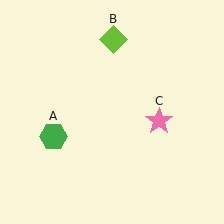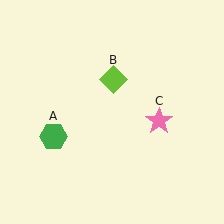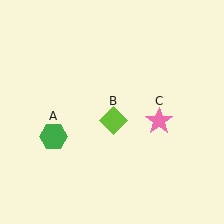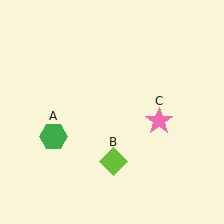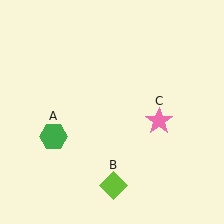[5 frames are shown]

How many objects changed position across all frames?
1 object changed position: lime diamond (object B).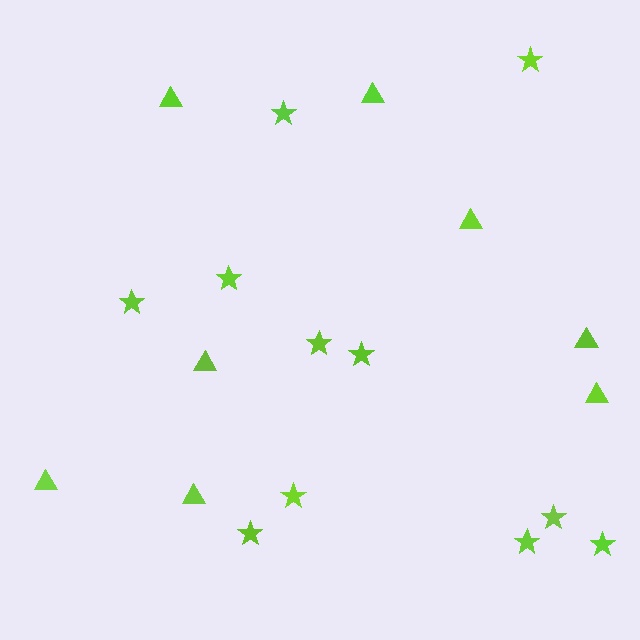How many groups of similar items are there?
There are 2 groups: one group of triangles (8) and one group of stars (11).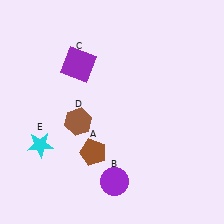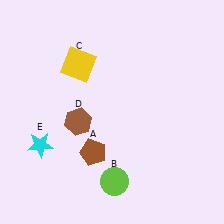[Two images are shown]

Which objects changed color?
B changed from purple to lime. C changed from purple to yellow.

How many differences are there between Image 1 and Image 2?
There are 2 differences between the two images.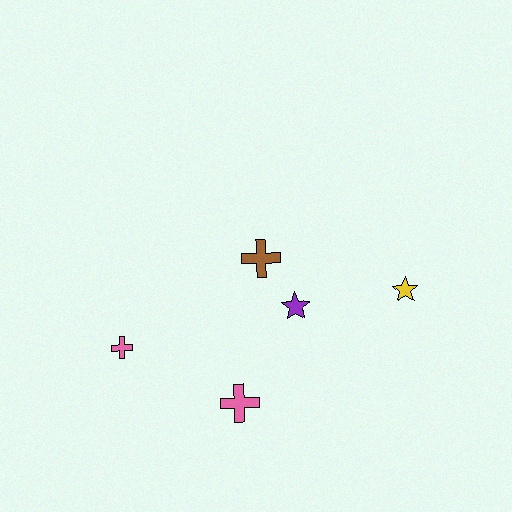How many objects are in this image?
There are 5 objects.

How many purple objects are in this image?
There is 1 purple object.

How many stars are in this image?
There are 2 stars.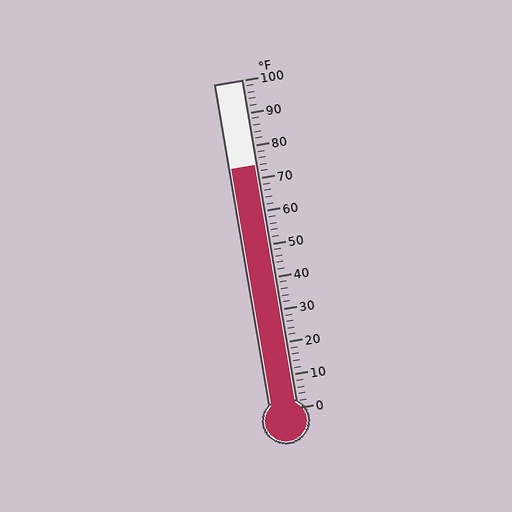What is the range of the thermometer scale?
The thermometer scale ranges from 0°F to 100°F.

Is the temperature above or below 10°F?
The temperature is above 10°F.